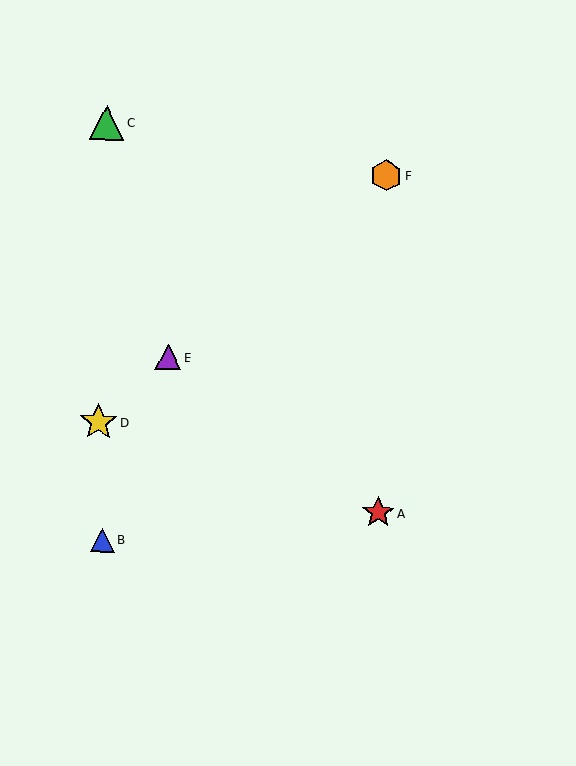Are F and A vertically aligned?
Yes, both are at x≈386.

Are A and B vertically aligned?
No, A is at x≈378 and B is at x≈103.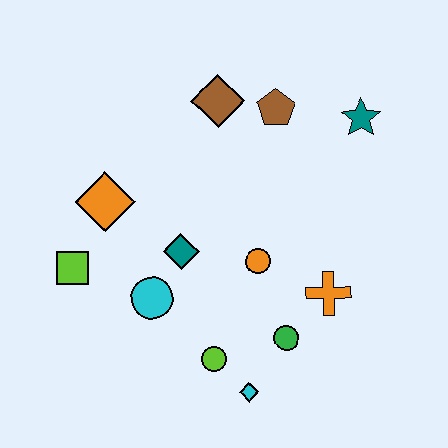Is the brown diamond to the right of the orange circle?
No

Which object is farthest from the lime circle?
The teal star is farthest from the lime circle.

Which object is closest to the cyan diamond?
The lime circle is closest to the cyan diamond.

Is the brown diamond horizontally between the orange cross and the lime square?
Yes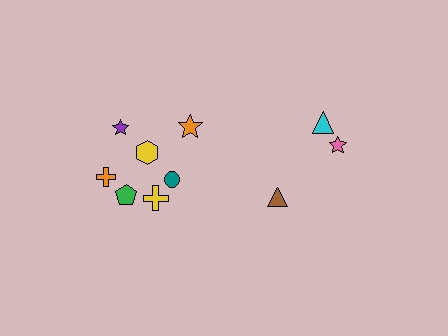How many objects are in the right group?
There are 3 objects.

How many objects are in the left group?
There are 7 objects.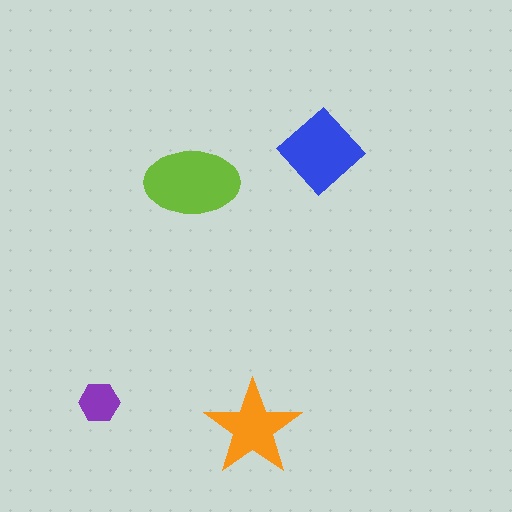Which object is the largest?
The lime ellipse.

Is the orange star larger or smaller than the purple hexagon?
Larger.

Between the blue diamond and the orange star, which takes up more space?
The blue diamond.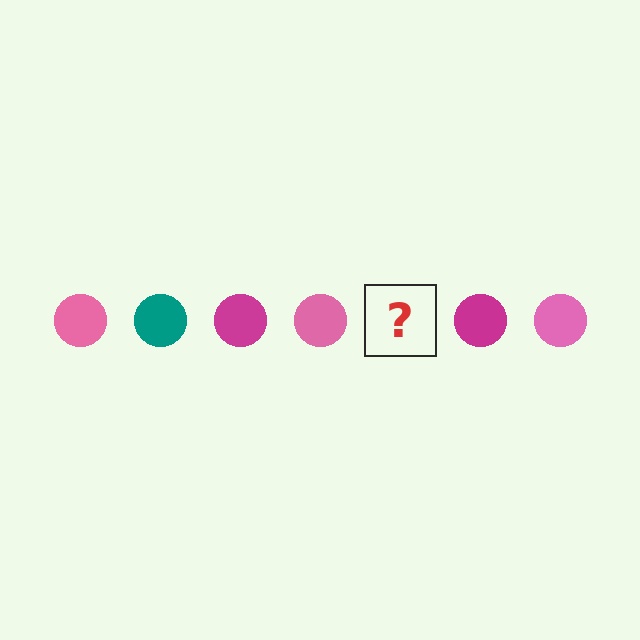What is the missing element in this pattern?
The missing element is a teal circle.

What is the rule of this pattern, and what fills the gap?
The rule is that the pattern cycles through pink, teal, magenta circles. The gap should be filled with a teal circle.